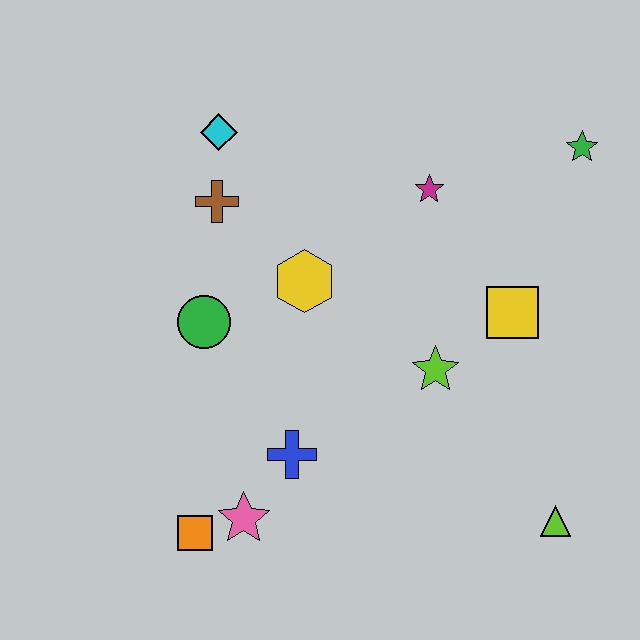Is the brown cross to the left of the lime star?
Yes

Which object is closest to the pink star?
The orange square is closest to the pink star.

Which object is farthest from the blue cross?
The green star is farthest from the blue cross.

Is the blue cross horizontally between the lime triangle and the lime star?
No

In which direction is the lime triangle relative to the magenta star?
The lime triangle is below the magenta star.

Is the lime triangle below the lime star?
Yes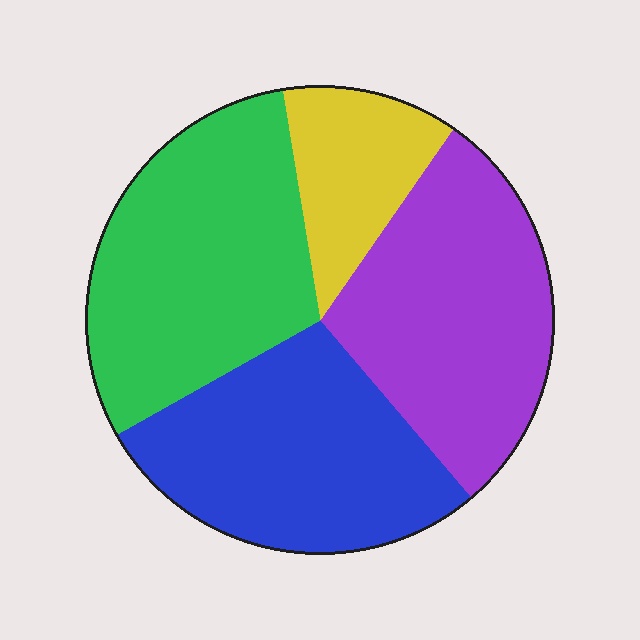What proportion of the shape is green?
Green takes up about one third (1/3) of the shape.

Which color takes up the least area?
Yellow, at roughly 10%.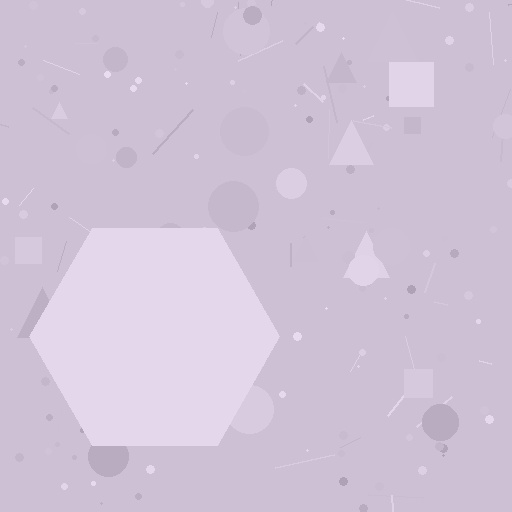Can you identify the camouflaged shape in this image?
The camouflaged shape is a hexagon.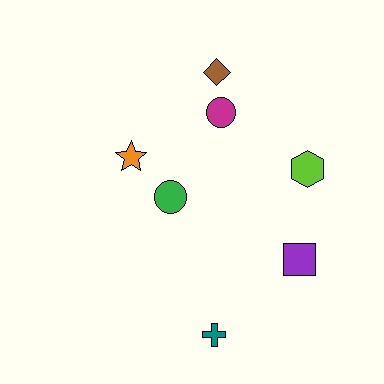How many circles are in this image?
There are 2 circles.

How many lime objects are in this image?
There is 1 lime object.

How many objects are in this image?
There are 7 objects.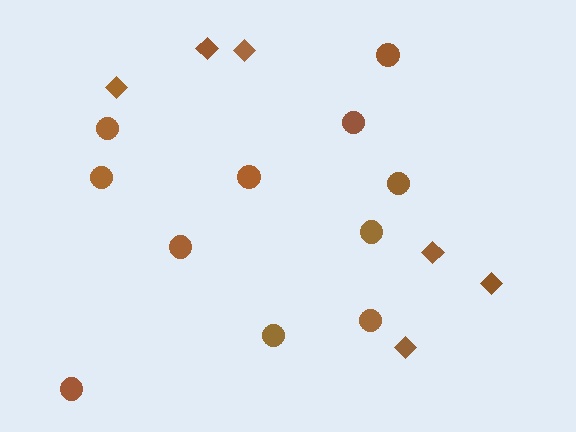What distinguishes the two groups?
There are 2 groups: one group of circles (11) and one group of diamonds (6).